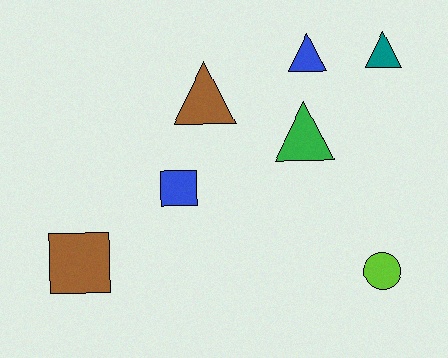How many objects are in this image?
There are 7 objects.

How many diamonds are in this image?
There are no diamonds.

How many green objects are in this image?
There is 1 green object.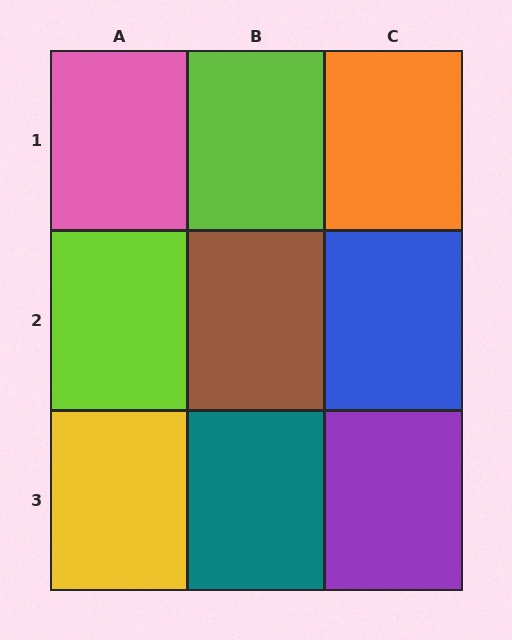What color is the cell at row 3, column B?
Teal.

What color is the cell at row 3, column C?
Purple.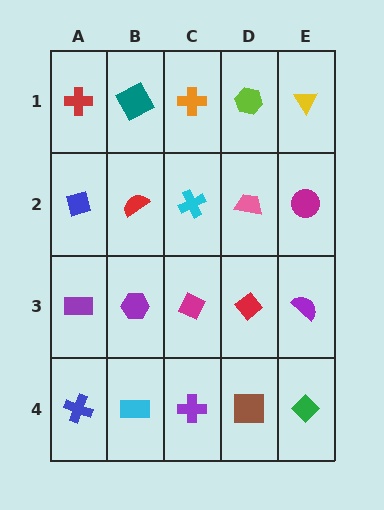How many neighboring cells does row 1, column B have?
3.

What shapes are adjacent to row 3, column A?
A blue diamond (row 2, column A), a blue cross (row 4, column A), a purple hexagon (row 3, column B).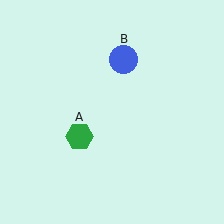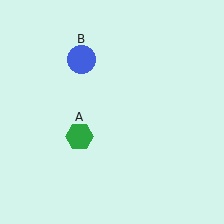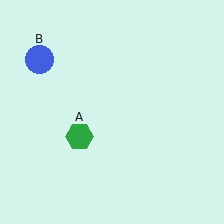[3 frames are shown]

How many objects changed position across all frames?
1 object changed position: blue circle (object B).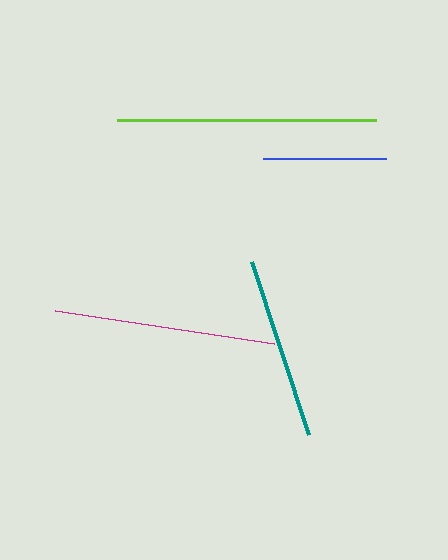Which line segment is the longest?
The lime line is the longest at approximately 259 pixels.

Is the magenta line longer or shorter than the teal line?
The magenta line is longer than the teal line.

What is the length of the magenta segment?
The magenta segment is approximately 222 pixels long.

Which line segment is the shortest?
The blue line is the shortest at approximately 123 pixels.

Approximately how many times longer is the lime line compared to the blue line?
The lime line is approximately 2.1 times the length of the blue line.